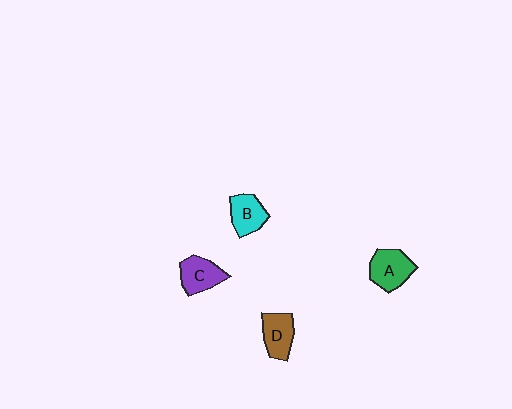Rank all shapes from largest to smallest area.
From largest to smallest: A (green), C (purple), D (brown), B (cyan).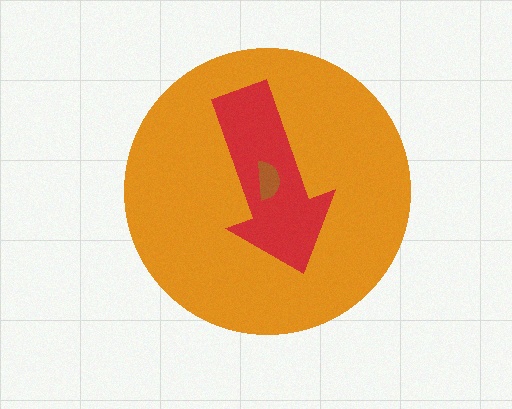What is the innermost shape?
The brown semicircle.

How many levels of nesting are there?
3.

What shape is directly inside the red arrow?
The brown semicircle.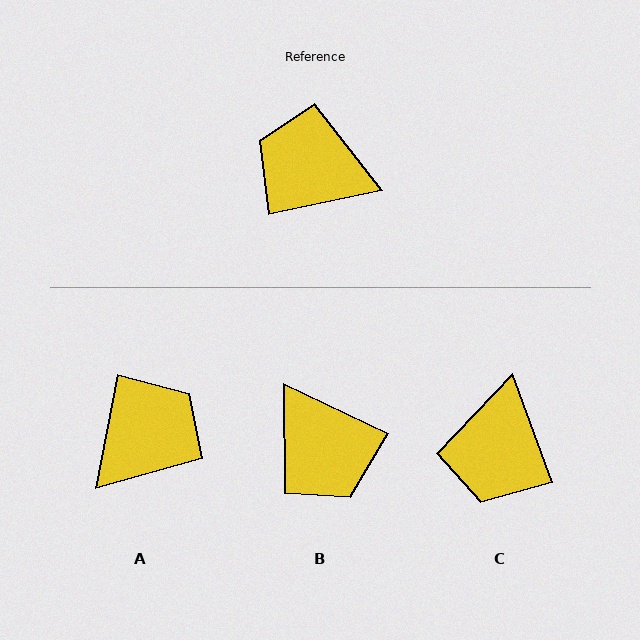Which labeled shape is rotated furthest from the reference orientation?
B, about 143 degrees away.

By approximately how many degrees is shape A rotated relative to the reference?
Approximately 112 degrees clockwise.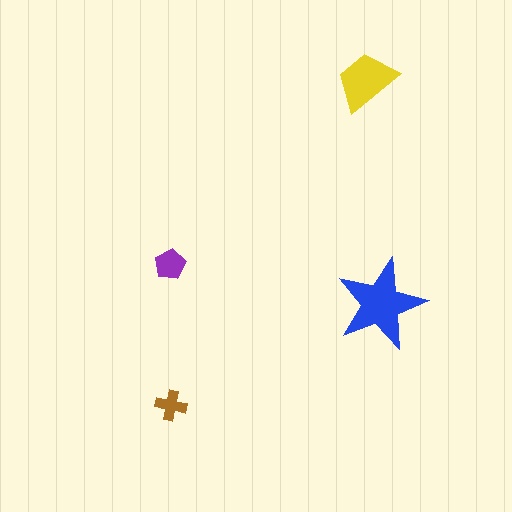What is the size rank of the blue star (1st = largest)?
1st.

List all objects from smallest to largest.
The brown cross, the purple pentagon, the yellow trapezoid, the blue star.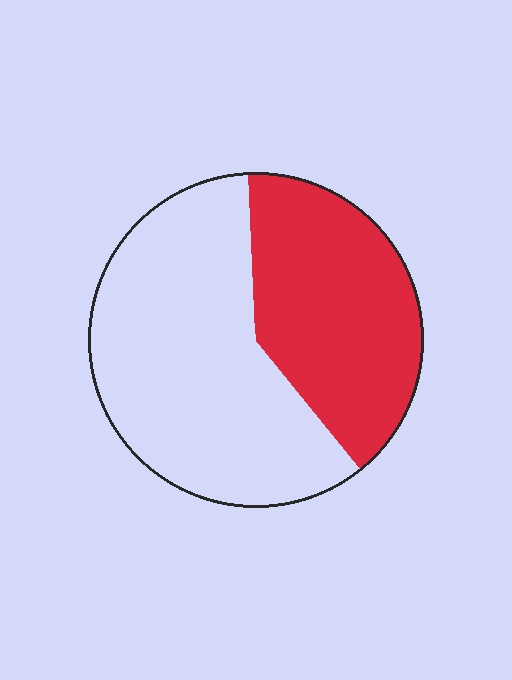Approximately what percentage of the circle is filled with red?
Approximately 40%.